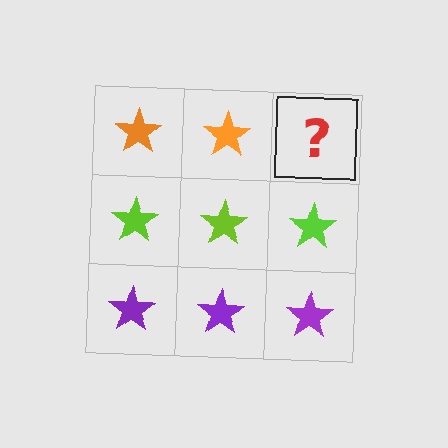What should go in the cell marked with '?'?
The missing cell should contain an orange star.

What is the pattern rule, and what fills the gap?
The rule is that each row has a consistent color. The gap should be filled with an orange star.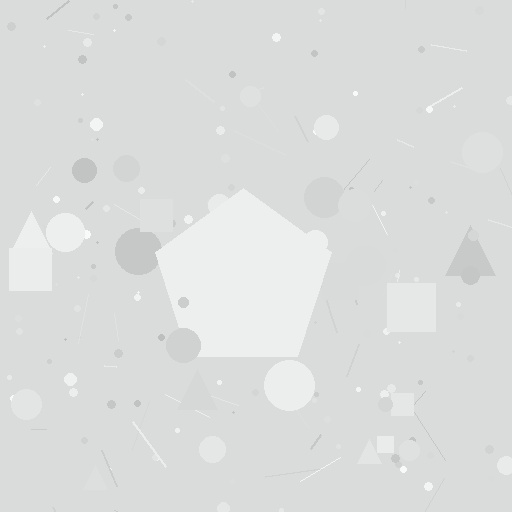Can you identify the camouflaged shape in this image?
The camouflaged shape is a pentagon.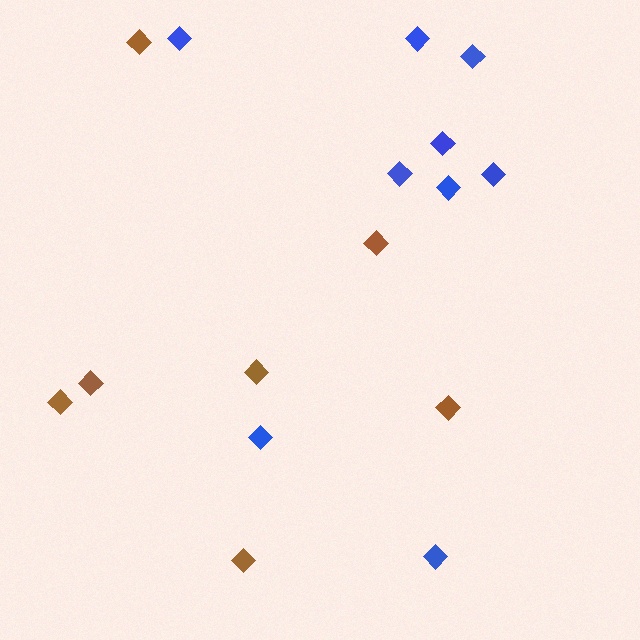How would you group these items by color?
There are 2 groups: one group of blue diamonds (9) and one group of brown diamonds (7).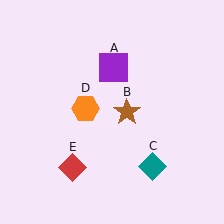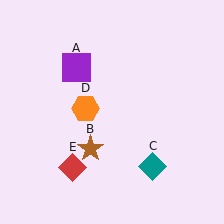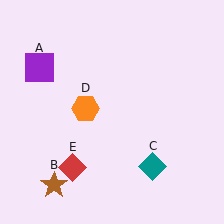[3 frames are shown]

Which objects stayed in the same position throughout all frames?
Teal diamond (object C) and orange hexagon (object D) and red diamond (object E) remained stationary.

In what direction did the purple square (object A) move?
The purple square (object A) moved left.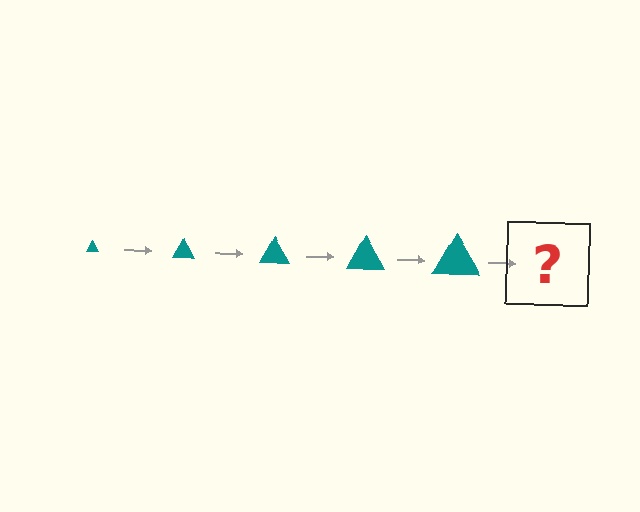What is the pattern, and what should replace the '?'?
The pattern is that the triangle gets progressively larger each step. The '?' should be a teal triangle, larger than the previous one.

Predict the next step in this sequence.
The next step is a teal triangle, larger than the previous one.